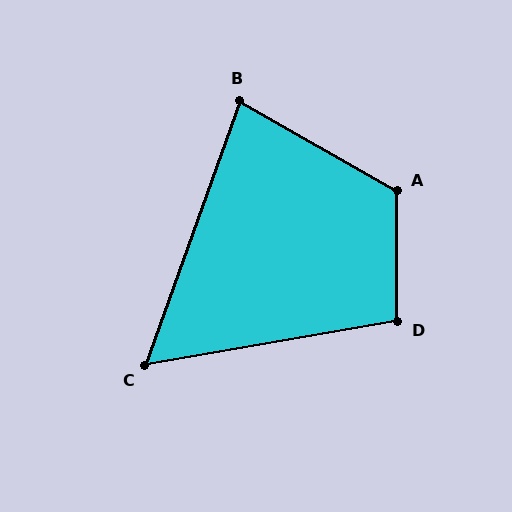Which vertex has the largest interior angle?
A, at approximately 120 degrees.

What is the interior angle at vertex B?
Approximately 80 degrees (acute).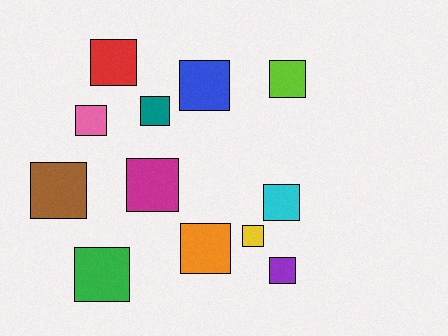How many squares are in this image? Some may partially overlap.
There are 12 squares.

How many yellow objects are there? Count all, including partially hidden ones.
There is 1 yellow object.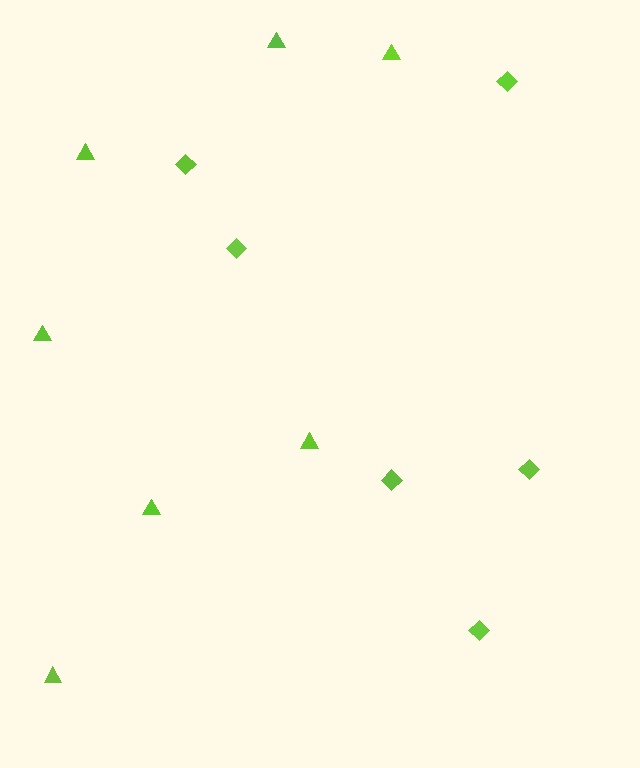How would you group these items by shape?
There are 2 groups: one group of diamonds (6) and one group of triangles (7).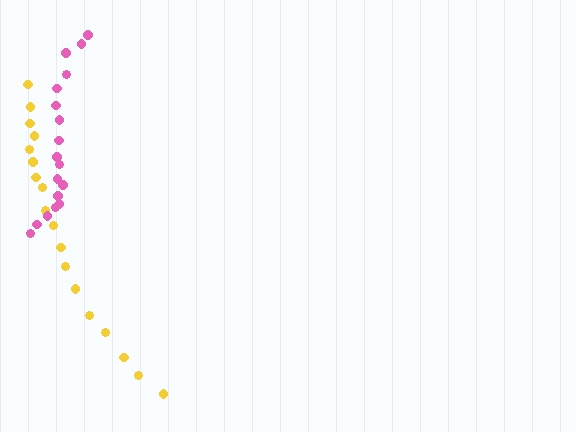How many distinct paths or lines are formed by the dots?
There are 2 distinct paths.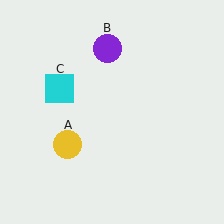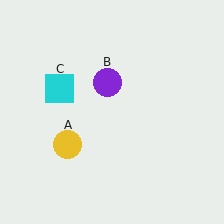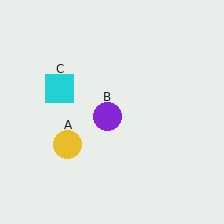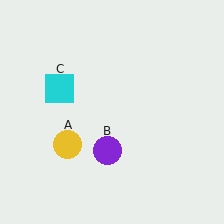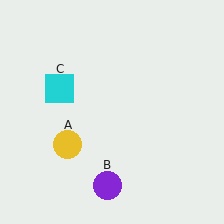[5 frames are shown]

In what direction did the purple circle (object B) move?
The purple circle (object B) moved down.